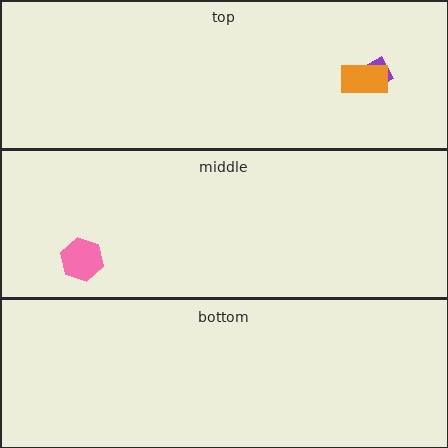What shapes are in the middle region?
The pink hexagon.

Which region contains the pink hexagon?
The middle region.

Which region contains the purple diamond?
The top region.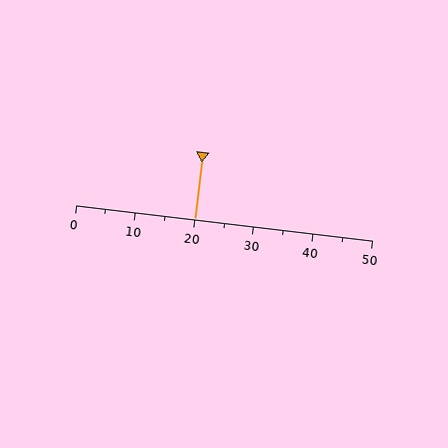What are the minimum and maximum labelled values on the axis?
The axis runs from 0 to 50.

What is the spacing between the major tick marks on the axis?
The major ticks are spaced 10 apart.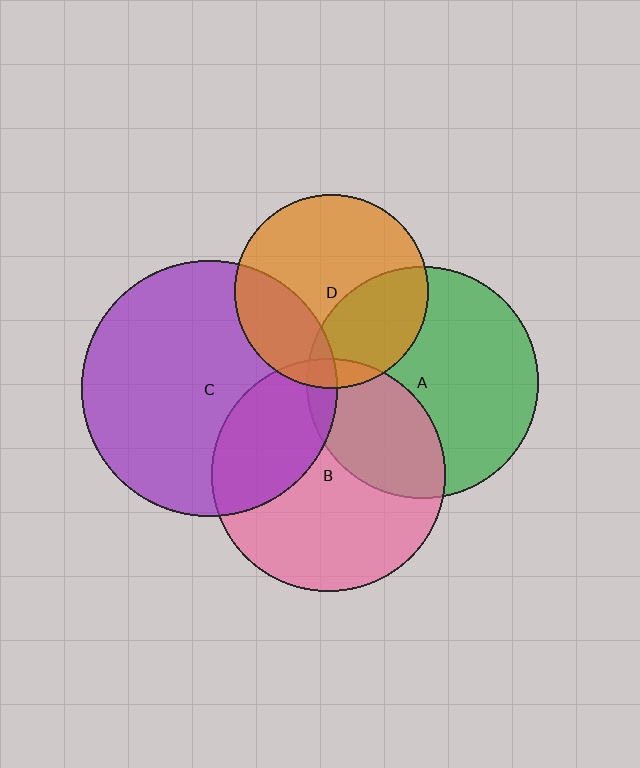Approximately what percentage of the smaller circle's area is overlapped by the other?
Approximately 30%.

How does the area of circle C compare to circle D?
Approximately 1.7 times.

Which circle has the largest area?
Circle C (purple).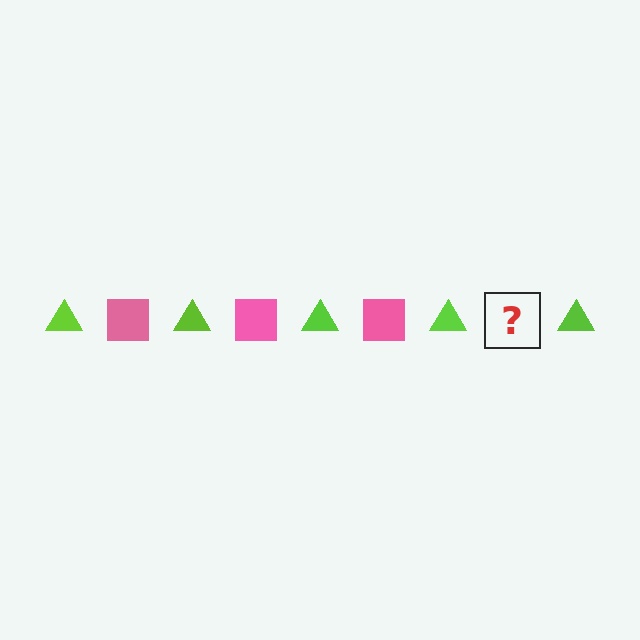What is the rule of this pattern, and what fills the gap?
The rule is that the pattern alternates between lime triangle and pink square. The gap should be filled with a pink square.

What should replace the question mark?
The question mark should be replaced with a pink square.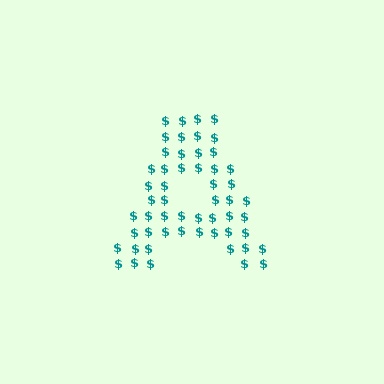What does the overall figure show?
The overall figure shows the letter A.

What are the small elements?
The small elements are dollar signs.